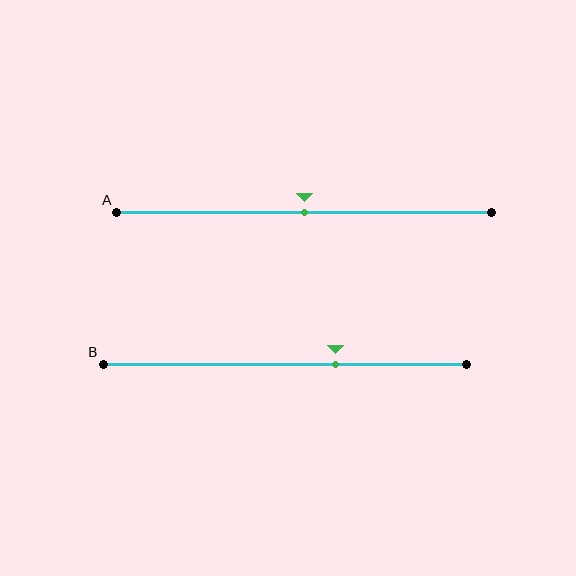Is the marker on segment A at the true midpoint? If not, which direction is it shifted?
Yes, the marker on segment A is at the true midpoint.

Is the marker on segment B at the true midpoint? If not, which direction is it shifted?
No, the marker on segment B is shifted to the right by about 14% of the segment length.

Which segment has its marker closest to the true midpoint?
Segment A has its marker closest to the true midpoint.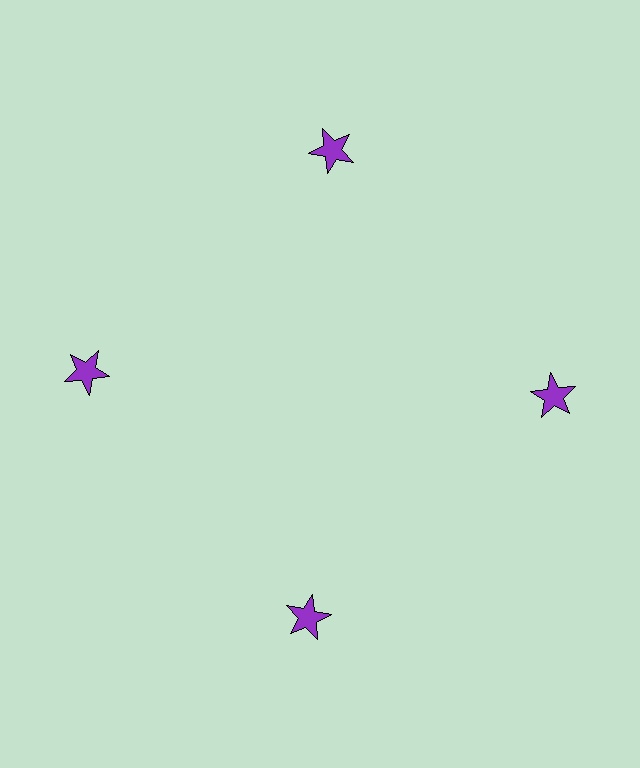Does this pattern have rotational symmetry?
Yes, this pattern has 4-fold rotational symmetry. It looks the same after rotating 90 degrees around the center.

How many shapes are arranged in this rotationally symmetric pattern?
There are 4 shapes, arranged in 4 groups of 1.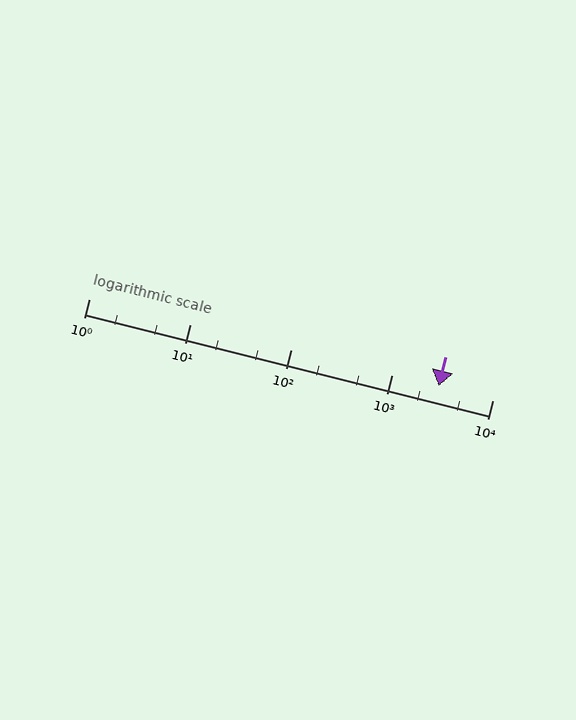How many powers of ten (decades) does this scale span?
The scale spans 4 decades, from 1 to 10000.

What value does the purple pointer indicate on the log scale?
The pointer indicates approximately 2900.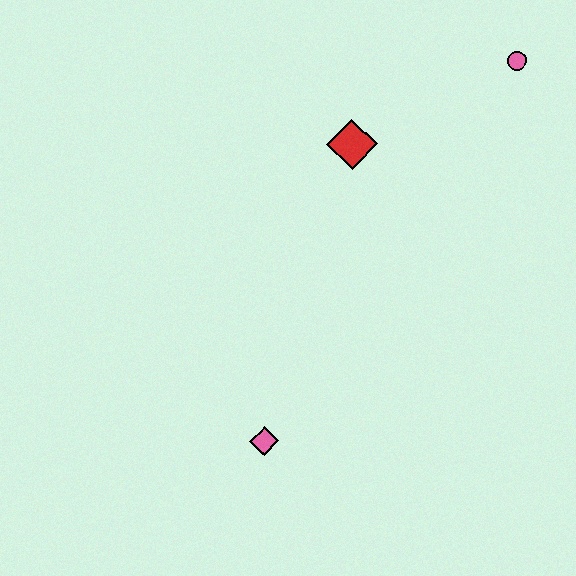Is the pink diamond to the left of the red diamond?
Yes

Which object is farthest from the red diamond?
The pink diamond is farthest from the red diamond.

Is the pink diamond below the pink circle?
Yes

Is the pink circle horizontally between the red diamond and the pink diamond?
No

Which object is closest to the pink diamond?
The red diamond is closest to the pink diamond.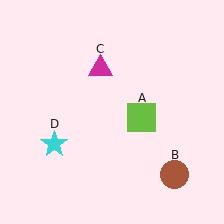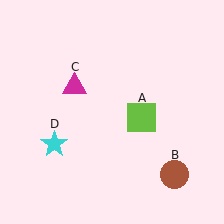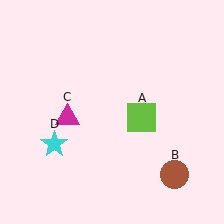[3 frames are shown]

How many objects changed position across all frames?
1 object changed position: magenta triangle (object C).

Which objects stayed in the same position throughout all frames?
Lime square (object A) and brown circle (object B) and cyan star (object D) remained stationary.